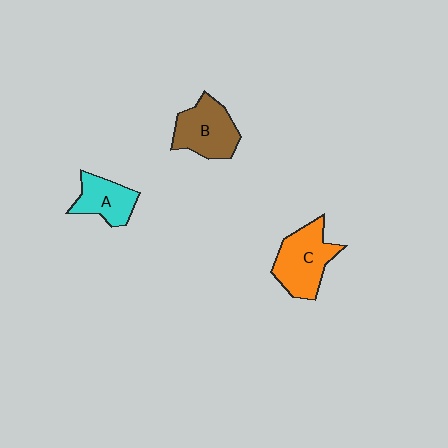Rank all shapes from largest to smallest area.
From largest to smallest: C (orange), B (brown), A (cyan).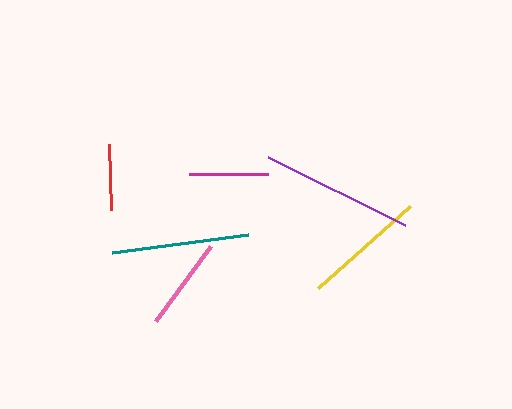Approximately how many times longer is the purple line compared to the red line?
The purple line is approximately 2.3 times the length of the red line.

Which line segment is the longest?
The purple line is the longest at approximately 153 pixels.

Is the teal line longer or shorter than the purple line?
The purple line is longer than the teal line.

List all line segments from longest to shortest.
From longest to shortest: purple, teal, yellow, pink, magenta, red.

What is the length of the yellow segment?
The yellow segment is approximately 124 pixels long.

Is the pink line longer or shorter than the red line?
The pink line is longer than the red line.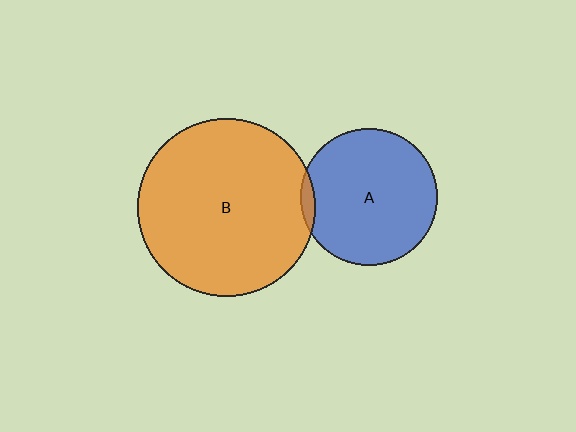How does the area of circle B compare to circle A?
Approximately 1.7 times.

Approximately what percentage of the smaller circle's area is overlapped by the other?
Approximately 5%.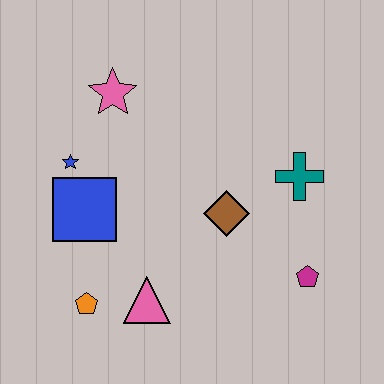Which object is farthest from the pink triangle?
The pink star is farthest from the pink triangle.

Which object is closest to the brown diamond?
The teal cross is closest to the brown diamond.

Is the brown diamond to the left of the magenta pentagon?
Yes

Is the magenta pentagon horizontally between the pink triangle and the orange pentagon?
No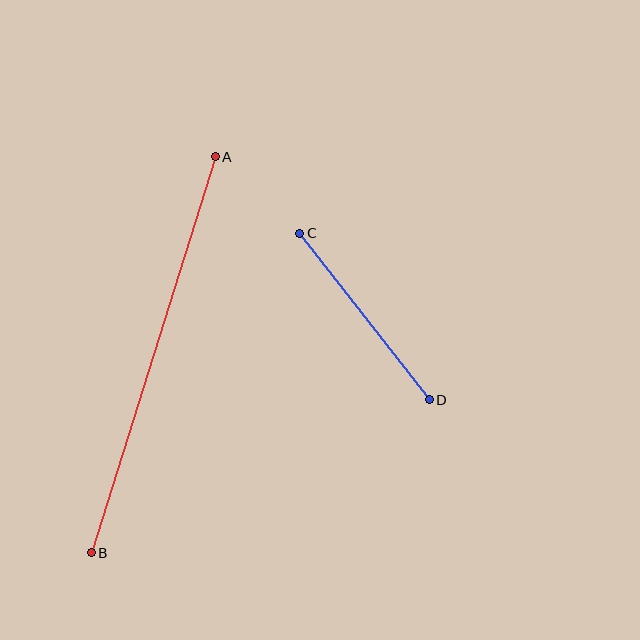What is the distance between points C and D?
The distance is approximately 211 pixels.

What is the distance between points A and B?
The distance is approximately 415 pixels.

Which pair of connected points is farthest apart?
Points A and B are farthest apart.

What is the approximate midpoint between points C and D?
The midpoint is at approximately (364, 317) pixels.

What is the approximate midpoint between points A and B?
The midpoint is at approximately (153, 355) pixels.